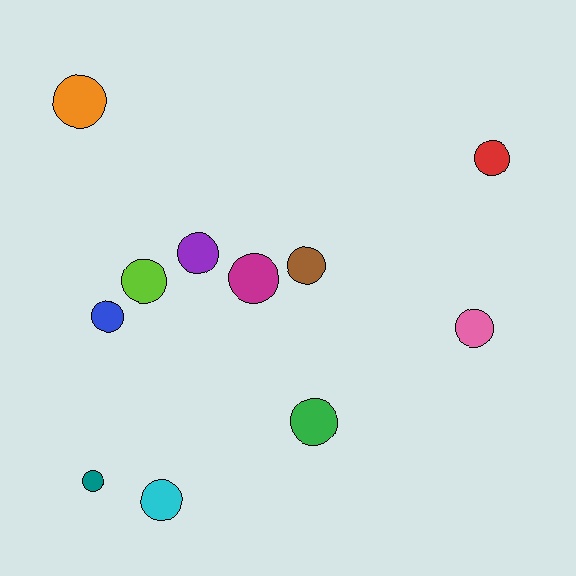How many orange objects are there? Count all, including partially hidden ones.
There is 1 orange object.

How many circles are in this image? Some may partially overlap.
There are 11 circles.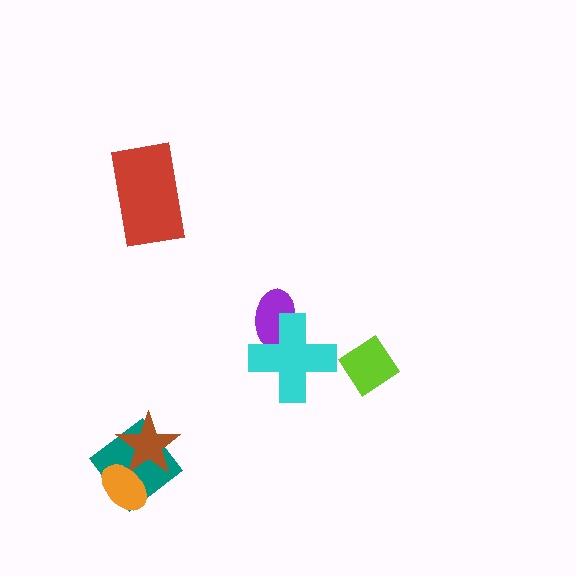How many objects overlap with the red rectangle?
0 objects overlap with the red rectangle.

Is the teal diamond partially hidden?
Yes, it is partially covered by another shape.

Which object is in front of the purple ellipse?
The cyan cross is in front of the purple ellipse.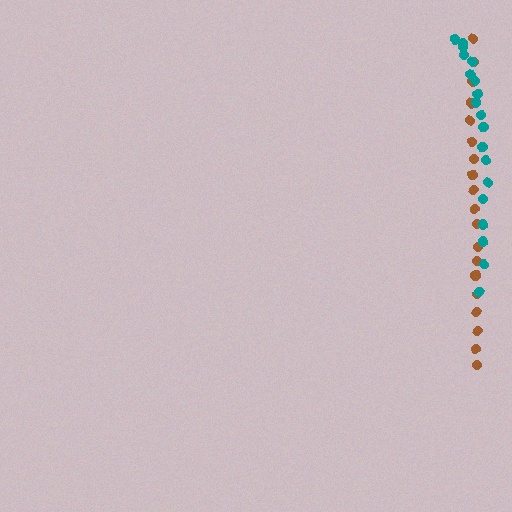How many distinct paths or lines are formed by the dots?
There are 2 distinct paths.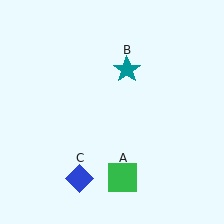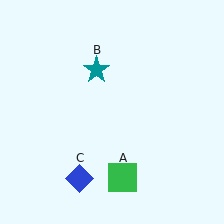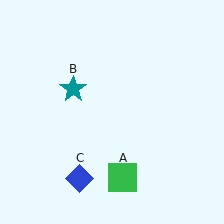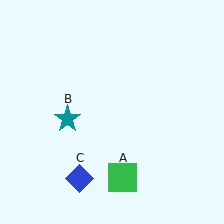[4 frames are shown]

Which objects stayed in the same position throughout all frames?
Green square (object A) and blue diamond (object C) remained stationary.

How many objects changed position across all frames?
1 object changed position: teal star (object B).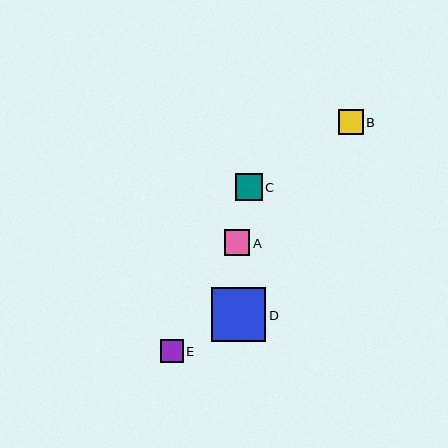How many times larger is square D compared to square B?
Square D is approximately 2.2 times the size of square B.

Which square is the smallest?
Square E is the smallest with a size of approximately 23 pixels.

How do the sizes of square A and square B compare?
Square A and square B are approximately the same size.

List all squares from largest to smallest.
From largest to smallest: D, C, A, B, E.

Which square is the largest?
Square D is the largest with a size of approximately 54 pixels.